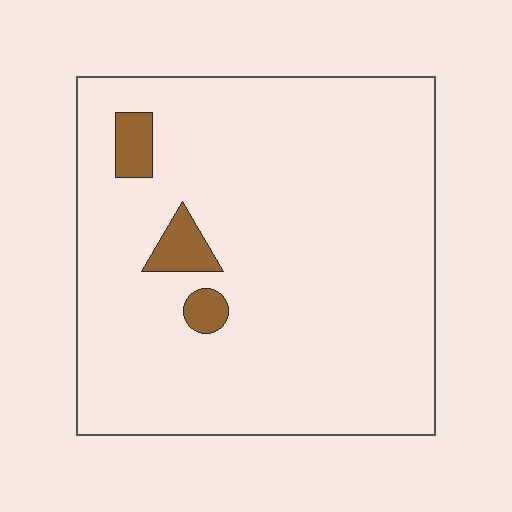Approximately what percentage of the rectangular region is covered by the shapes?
Approximately 5%.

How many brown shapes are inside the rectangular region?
3.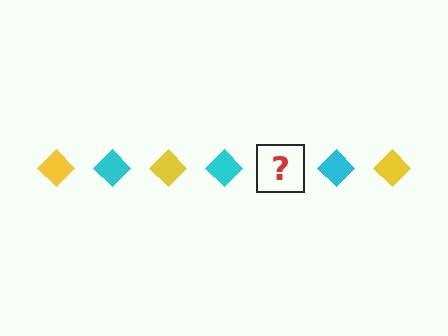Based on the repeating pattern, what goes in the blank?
The blank should be a yellow diamond.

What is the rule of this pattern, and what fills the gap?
The rule is that the pattern cycles through yellow, cyan diamonds. The gap should be filled with a yellow diamond.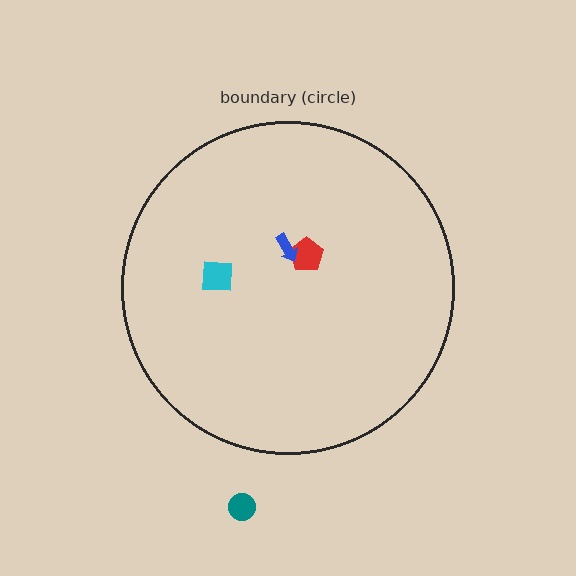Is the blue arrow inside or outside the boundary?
Inside.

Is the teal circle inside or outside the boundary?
Outside.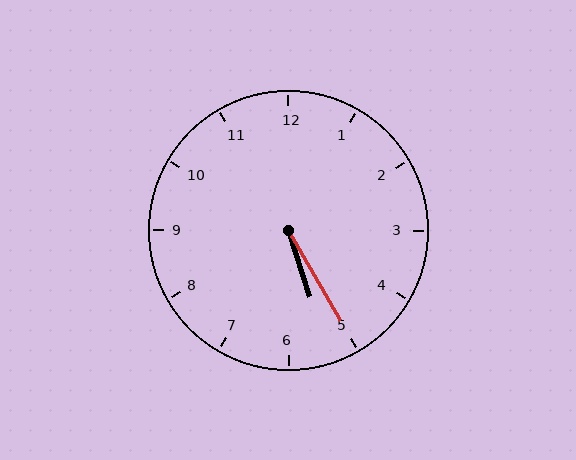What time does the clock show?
5:25.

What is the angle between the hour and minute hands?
Approximately 12 degrees.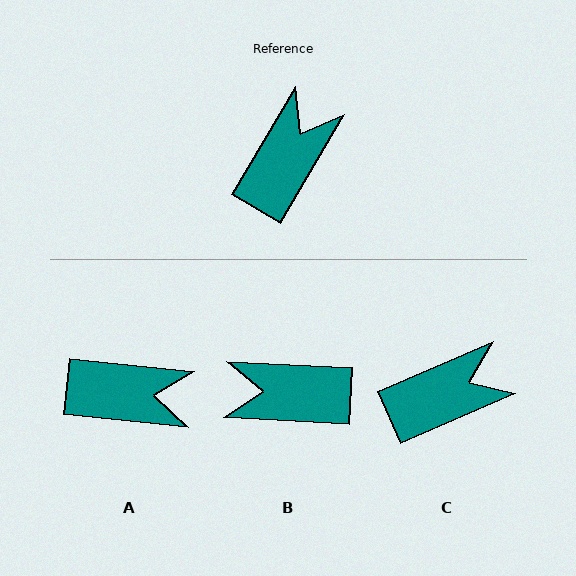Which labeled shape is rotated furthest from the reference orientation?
B, about 117 degrees away.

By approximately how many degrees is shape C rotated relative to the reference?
Approximately 36 degrees clockwise.